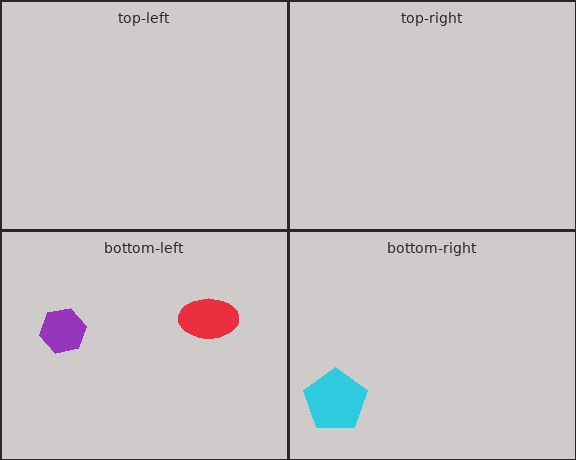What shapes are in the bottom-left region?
The red ellipse, the purple hexagon.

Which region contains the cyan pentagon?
The bottom-right region.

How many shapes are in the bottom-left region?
2.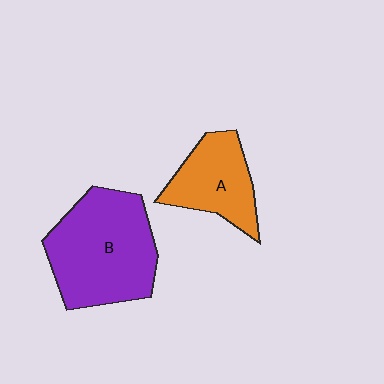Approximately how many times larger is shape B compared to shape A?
Approximately 1.7 times.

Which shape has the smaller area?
Shape A (orange).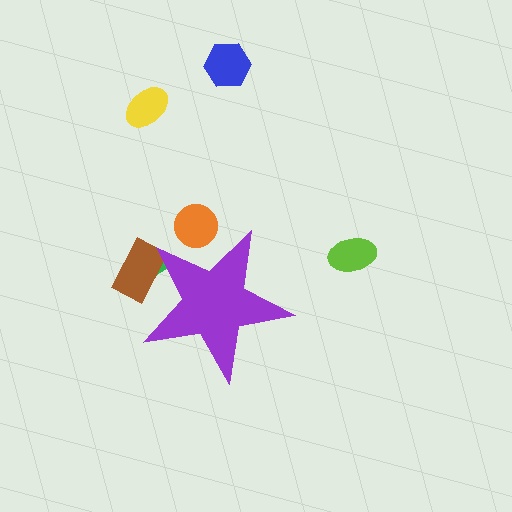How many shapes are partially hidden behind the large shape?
3 shapes are partially hidden.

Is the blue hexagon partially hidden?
No, the blue hexagon is fully visible.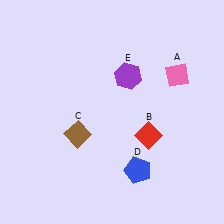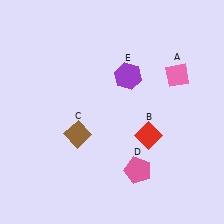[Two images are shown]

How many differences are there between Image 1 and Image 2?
There is 1 difference between the two images.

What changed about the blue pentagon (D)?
In Image 1, D is blue. In Image 2, it changed to pink.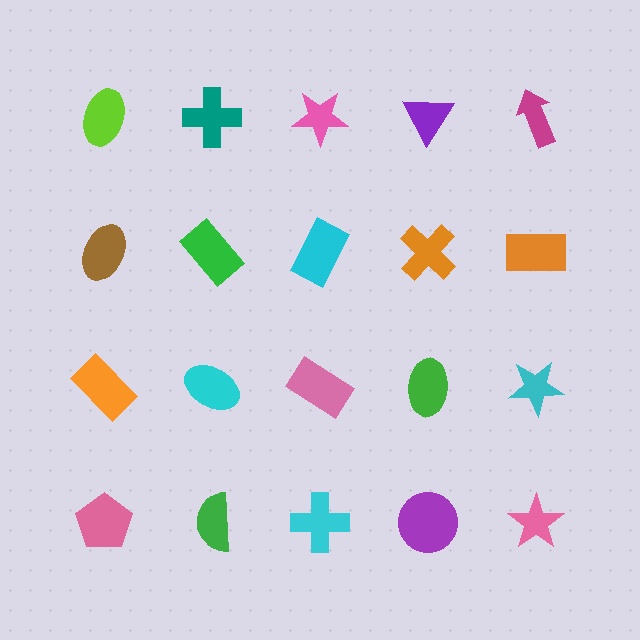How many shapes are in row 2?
5 shapes.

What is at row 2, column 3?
A cyan rectangle.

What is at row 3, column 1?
An orange rectangle.